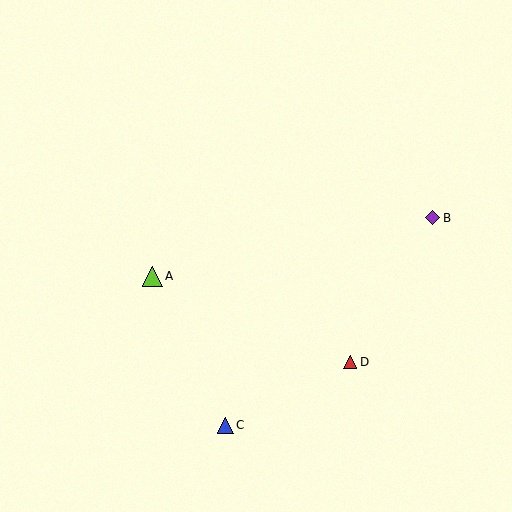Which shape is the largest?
The lime triangle (labeled A) is the largest.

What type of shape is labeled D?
Shape D is a red triangle.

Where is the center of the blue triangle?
The center of the blue triangle is at (225, 425).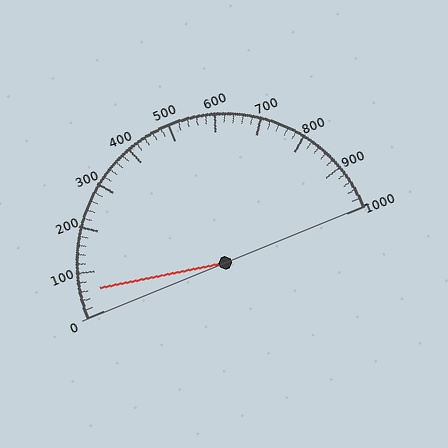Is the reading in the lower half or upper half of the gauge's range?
The reading is in the lower half of the range (0 to 1000).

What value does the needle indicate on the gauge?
The needle indicates approximately 60.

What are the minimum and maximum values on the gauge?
The gauge ranges from 0 to 1000.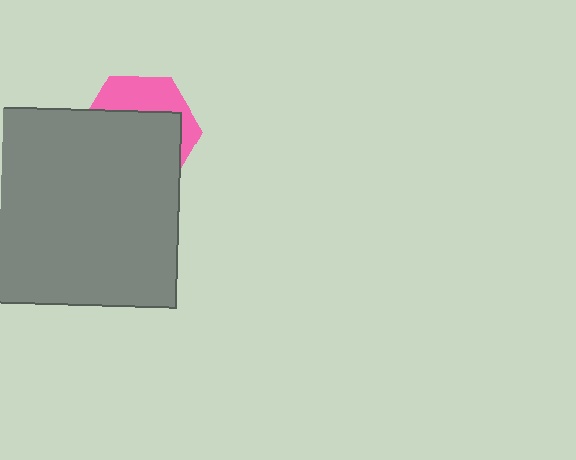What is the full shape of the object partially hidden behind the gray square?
The partially hidden object is a pink hexagon.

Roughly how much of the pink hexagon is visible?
A small part of it is visible (roughly 33%).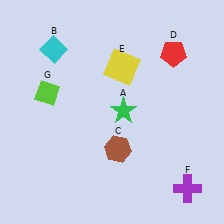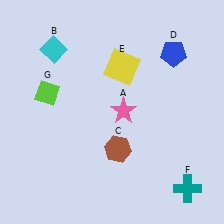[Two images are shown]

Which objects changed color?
A changed from green to pink. D changed from red to blue. F changed from purple to teal.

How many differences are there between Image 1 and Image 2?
There are 3 differences between the two images.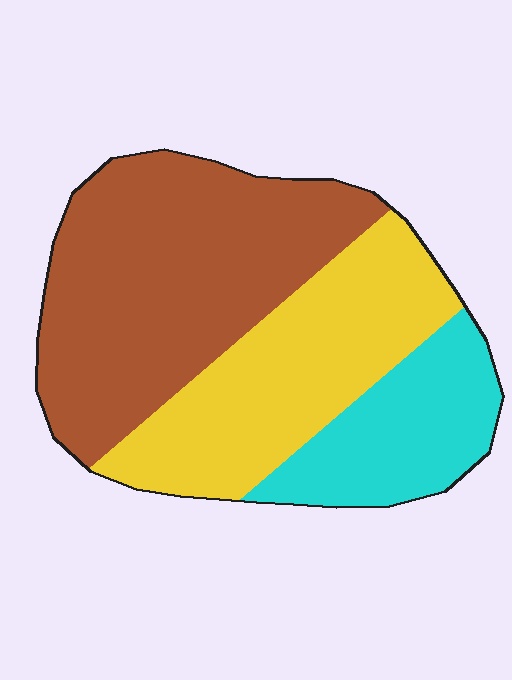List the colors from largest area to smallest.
From largest to smallest: brown, yellow, cyan.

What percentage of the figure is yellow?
Yellow takes up about one third (1/3) of the figure.